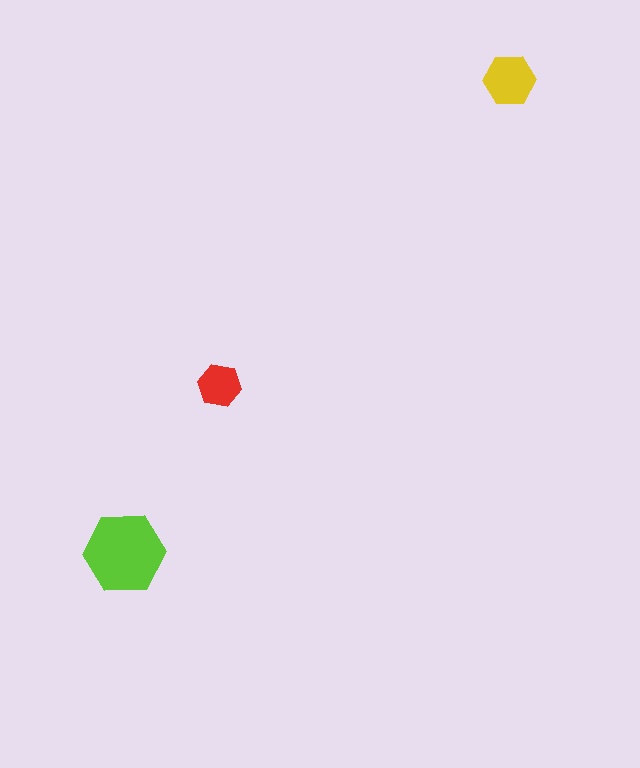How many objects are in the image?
There are 3 objects in the image.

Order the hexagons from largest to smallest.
the lime one, the yellow one, the red one.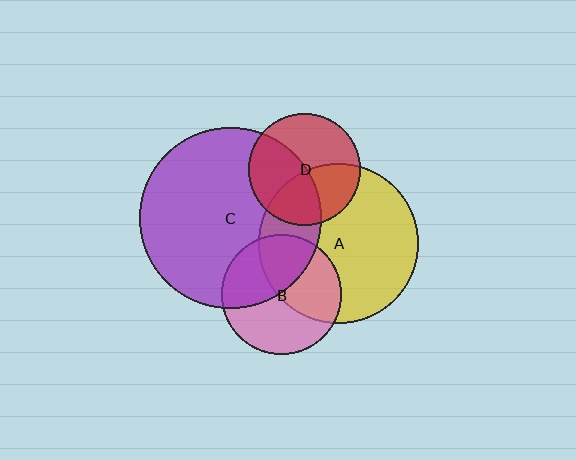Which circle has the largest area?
Circle C (purple).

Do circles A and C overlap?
Yes.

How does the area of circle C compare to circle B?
Approximately 2.3 times.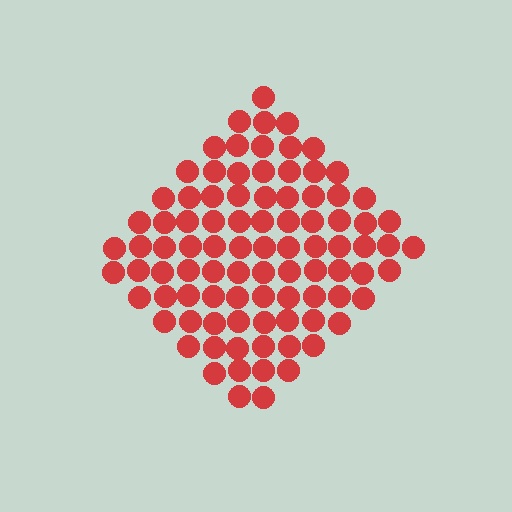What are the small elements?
The small elements are circles.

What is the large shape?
The large shape is a diamond.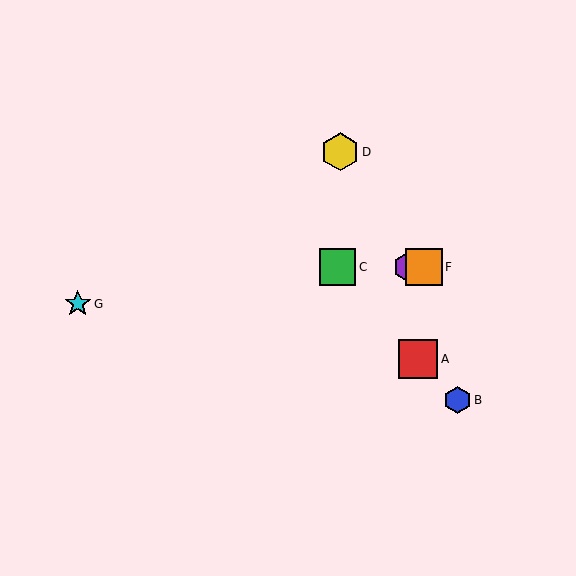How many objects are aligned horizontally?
3 objects (C, E, F) are aligned horizontally.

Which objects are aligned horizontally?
Objects C, E, F are aligned horizontally.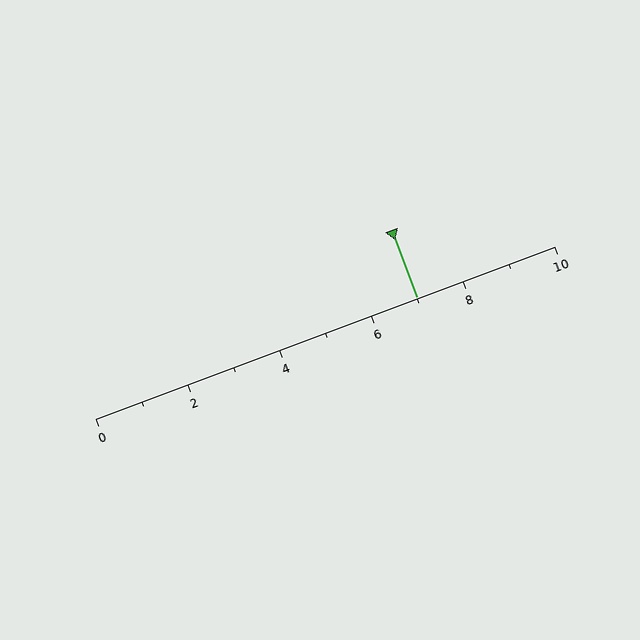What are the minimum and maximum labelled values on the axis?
The axis runs from 0 to 10.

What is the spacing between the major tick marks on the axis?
The major ticks are spaced 2 apart.